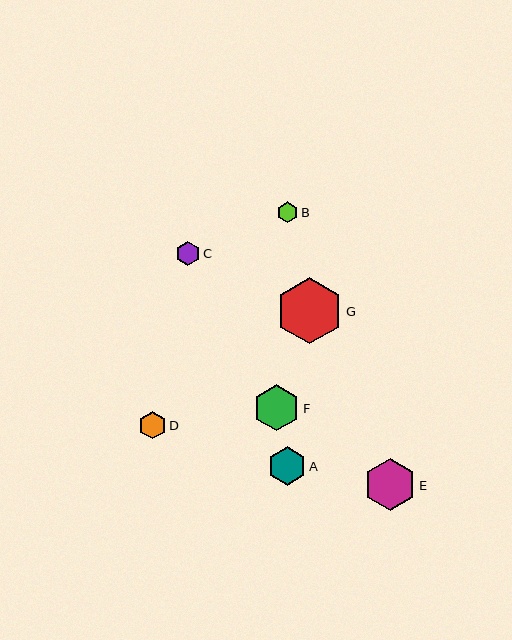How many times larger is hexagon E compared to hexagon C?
Hexagon E is approximately 2.1 times the size of hexagon C.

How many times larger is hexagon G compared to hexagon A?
Hexagon G is approximately 1.7 times the size of hexagon A.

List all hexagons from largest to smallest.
From largest to smallest: G, E, F, A, D, C, B.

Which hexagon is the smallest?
Hexagon B is the smallest with a size of approximately 21 pixels.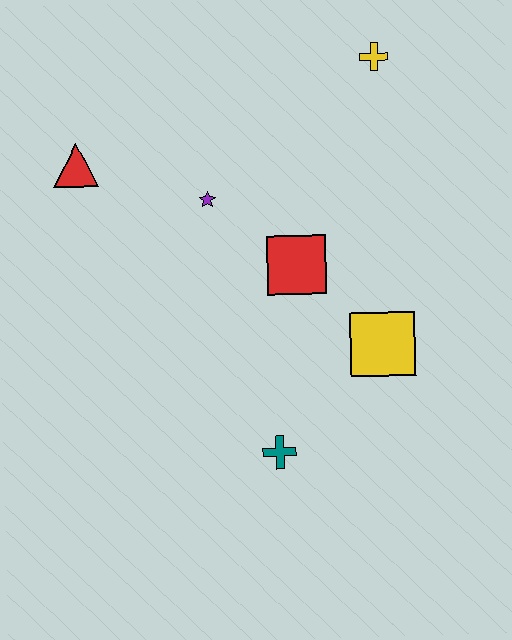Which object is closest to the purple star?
The red square is closest to the purple star.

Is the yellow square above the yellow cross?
No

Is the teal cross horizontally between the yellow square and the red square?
No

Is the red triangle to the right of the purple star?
No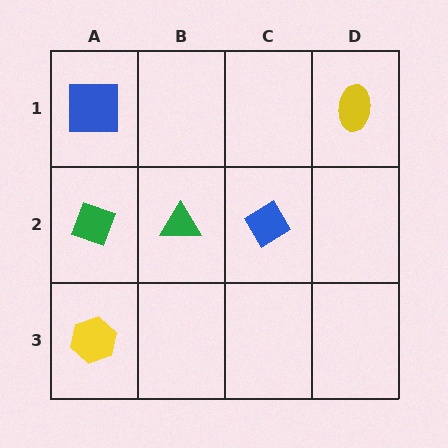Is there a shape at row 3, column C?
No, that cell is empty.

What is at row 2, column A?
A green diamond.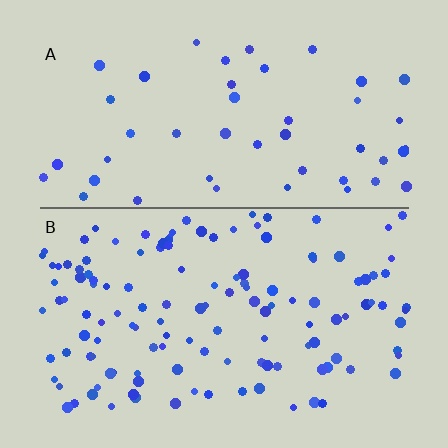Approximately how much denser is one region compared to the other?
Approximately 2.8× — region B over region A.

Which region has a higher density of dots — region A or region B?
B (the bottom).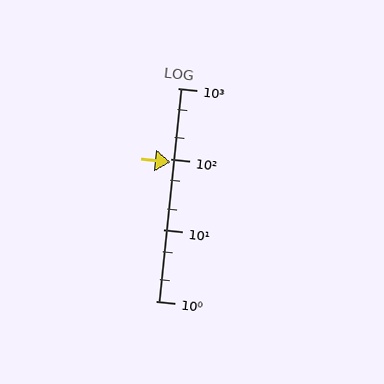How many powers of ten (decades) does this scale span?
The scale spans 3 decades, from 1 to 1000.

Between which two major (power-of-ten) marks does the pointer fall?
The pointer is between 10 and 100.